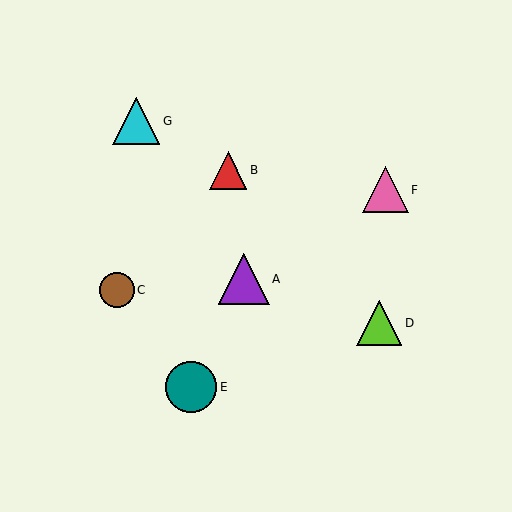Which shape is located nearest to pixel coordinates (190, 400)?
The teal circle (labeled E) at (191, 387) is nearest to that location.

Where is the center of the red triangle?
The center of the red triangle is at (228, 170).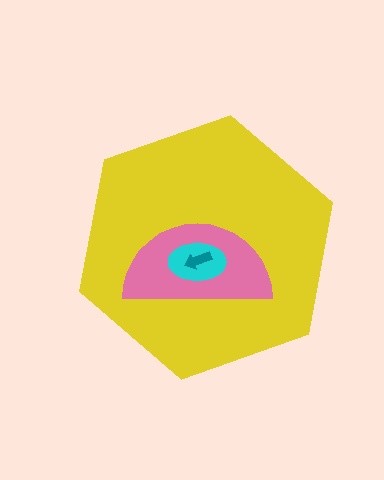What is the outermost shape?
The yellow hexagon.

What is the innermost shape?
The teal arrow.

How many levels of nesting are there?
4.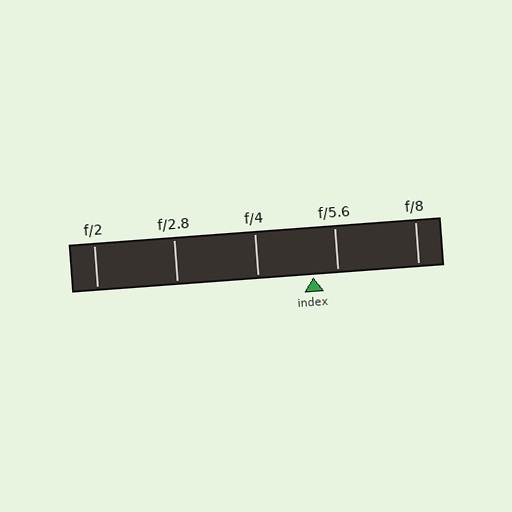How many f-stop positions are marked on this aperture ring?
There are 5 f-stop positions marked.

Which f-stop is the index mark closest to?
The index mark is closest to f/5.6.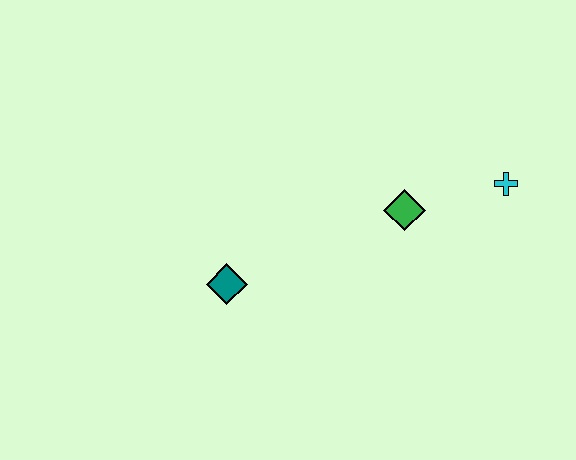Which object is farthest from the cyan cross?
The teal diamond is farthest from the cyan cross.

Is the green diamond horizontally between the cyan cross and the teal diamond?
Yes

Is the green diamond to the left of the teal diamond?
No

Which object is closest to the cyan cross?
The green diamond is closest to the cyan cross.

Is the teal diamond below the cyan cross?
Yes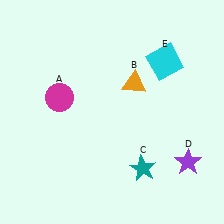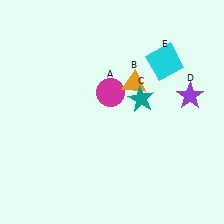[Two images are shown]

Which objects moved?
The objects that moved are: the magenta circle (A), the teal star (C), the purple star (D).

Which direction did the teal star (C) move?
The teal star (C) moved up.